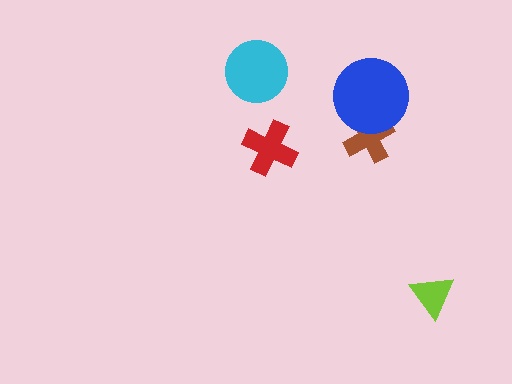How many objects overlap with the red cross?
0 objects overlap with the red cross.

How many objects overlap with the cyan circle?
0 objects overlap with the cyan circle.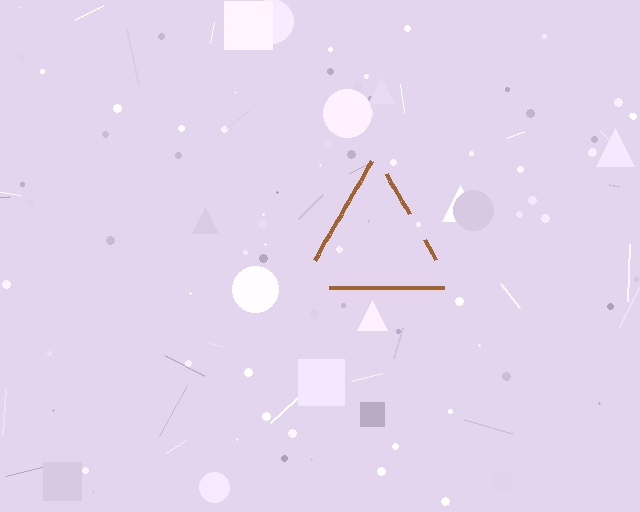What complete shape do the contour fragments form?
The contour fragments form a triangle.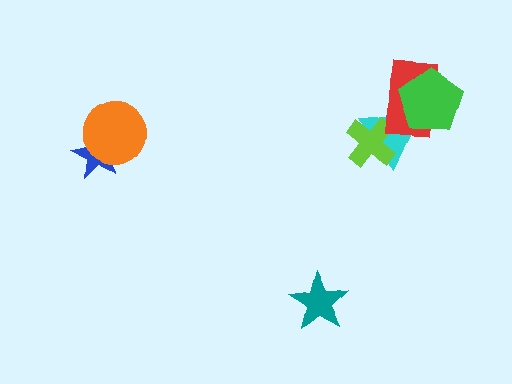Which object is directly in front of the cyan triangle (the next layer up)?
The lime cross is directly in front of the cyan triangle.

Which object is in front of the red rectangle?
The green pentagon is in front of the red rectangle.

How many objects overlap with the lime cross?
1 object overlaps with the lime cross.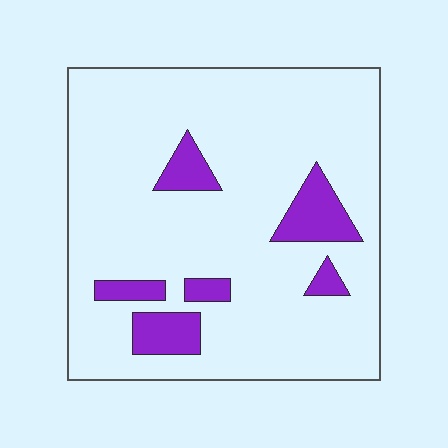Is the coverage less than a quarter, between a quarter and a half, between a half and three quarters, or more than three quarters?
Less than a quarter.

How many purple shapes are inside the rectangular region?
6.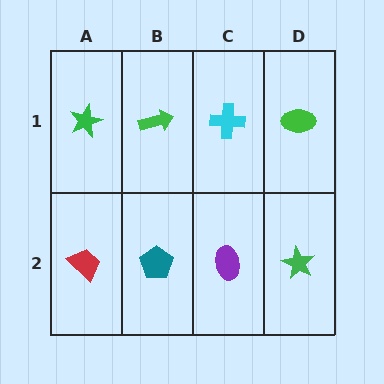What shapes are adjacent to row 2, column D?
A green ellipse (row 1, column D), a purple ellipse (row 2, column C).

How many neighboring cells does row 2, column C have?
3.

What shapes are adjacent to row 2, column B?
A green arrow (row 1, column B), a red trapezoid (row 2, column A), a purple ellipse (row 2, column C).